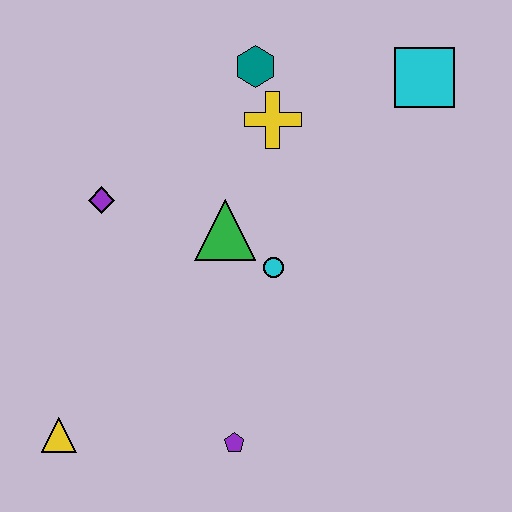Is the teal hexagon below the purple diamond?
No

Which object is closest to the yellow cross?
The teal hexagon is closest to the yellow cross.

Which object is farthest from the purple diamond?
The cyan square is farthest from the purple diamond.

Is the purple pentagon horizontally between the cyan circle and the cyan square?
No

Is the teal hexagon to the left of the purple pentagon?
No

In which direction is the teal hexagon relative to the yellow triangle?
The teal hexagon is above the yellow triangle.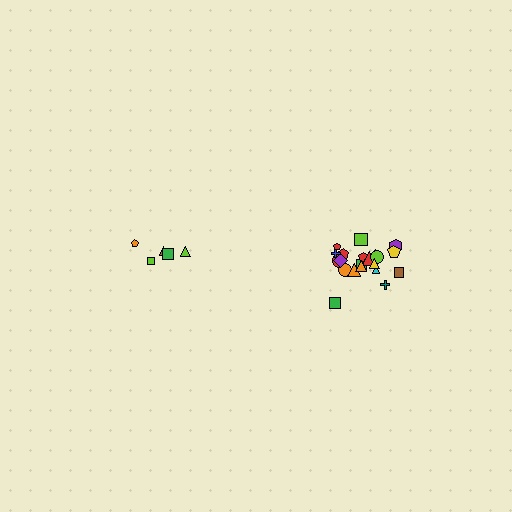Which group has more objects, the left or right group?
The right group.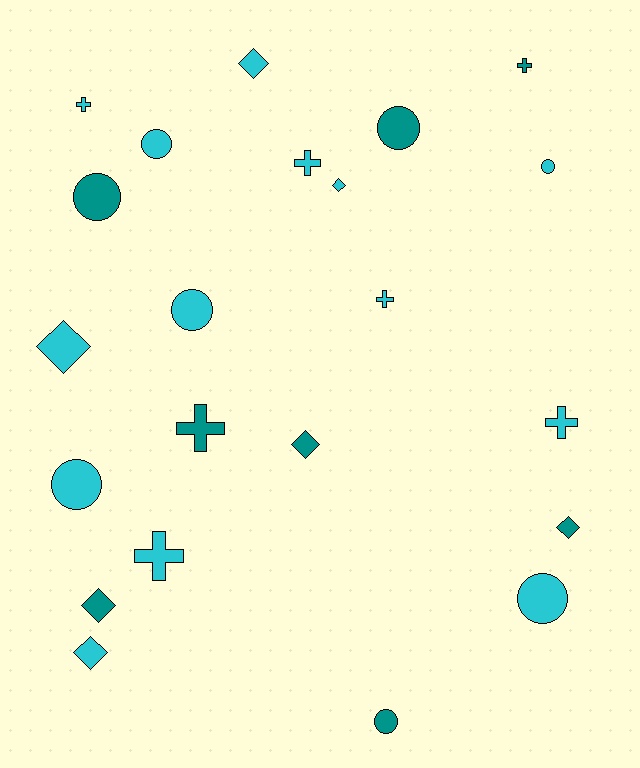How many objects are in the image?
There are 22 objects.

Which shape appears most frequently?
Circle, with 8 objects.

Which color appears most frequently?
Cyan, with 14 objects.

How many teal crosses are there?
There are 2 teal crosses.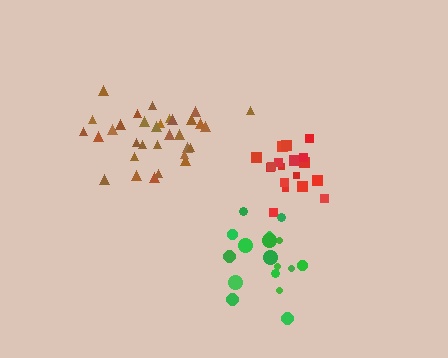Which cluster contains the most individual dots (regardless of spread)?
Brown (32).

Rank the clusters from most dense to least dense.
brown, green, red.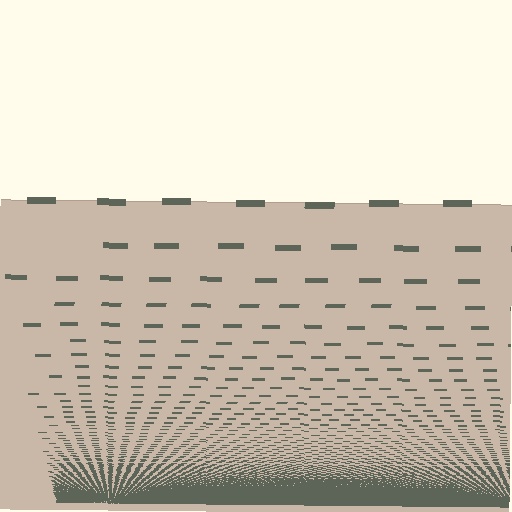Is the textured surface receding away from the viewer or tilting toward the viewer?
The surface appears to tilt toward the viewer. Texture elements get larger and sparser toward the top.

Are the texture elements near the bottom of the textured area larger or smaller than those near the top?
Smaller. The gradient is inverted — elements near the bottom are smaller and denser.